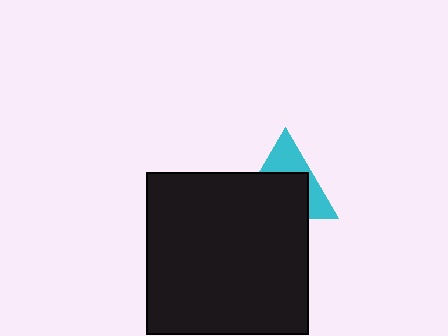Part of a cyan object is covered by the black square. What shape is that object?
It is a triangle.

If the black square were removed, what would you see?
You would see the complete cyan triangle.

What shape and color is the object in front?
The object in front is a black square.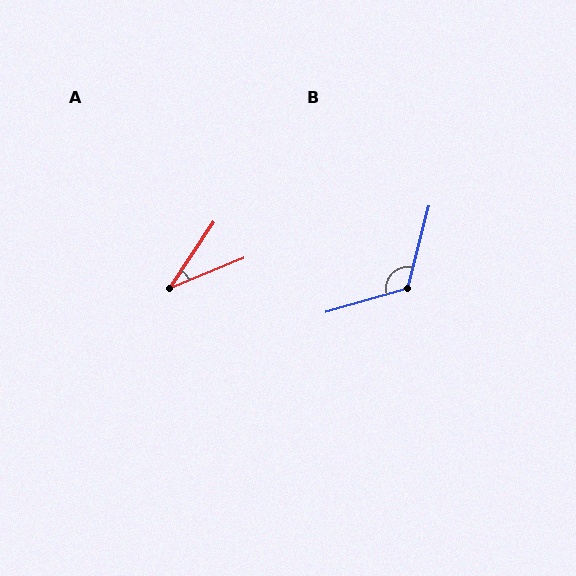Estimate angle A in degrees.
Approximately 33 degrees.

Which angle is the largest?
B, at approximately 121 degrees.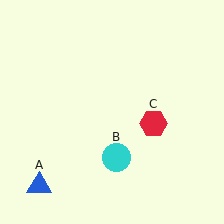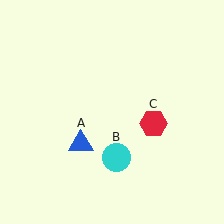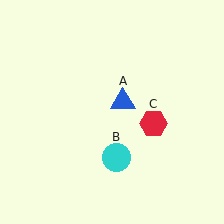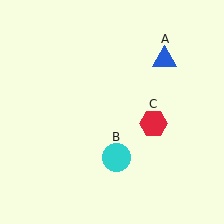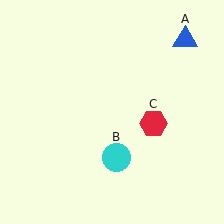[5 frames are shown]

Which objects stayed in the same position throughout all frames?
Cyan circle (object B) and red hexagon (object C) remained stationary.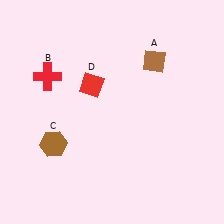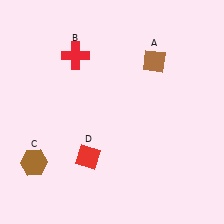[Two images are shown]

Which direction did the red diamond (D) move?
The red diamond (D) moved down.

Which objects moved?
The objects that moved are: the red cross (B), the brown hexagon (C), the red diamond (D).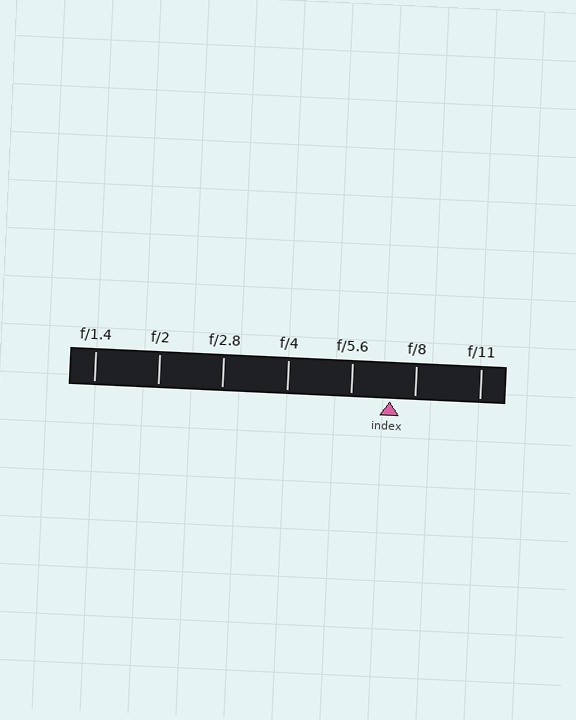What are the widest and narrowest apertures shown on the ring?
The widest aperture shown is f/1.4 and the narrowest is f/11.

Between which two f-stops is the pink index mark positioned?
The index mark is between f/5.6 and f/8.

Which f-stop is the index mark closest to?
The index mark is closest to f/8.